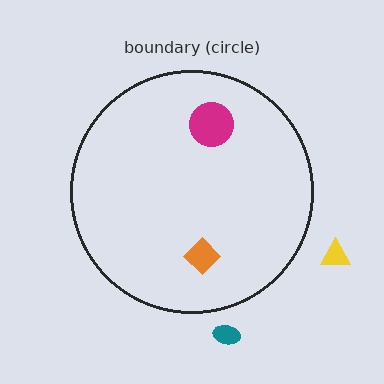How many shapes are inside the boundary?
2 inside, 2 outside.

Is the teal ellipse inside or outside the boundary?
Outside.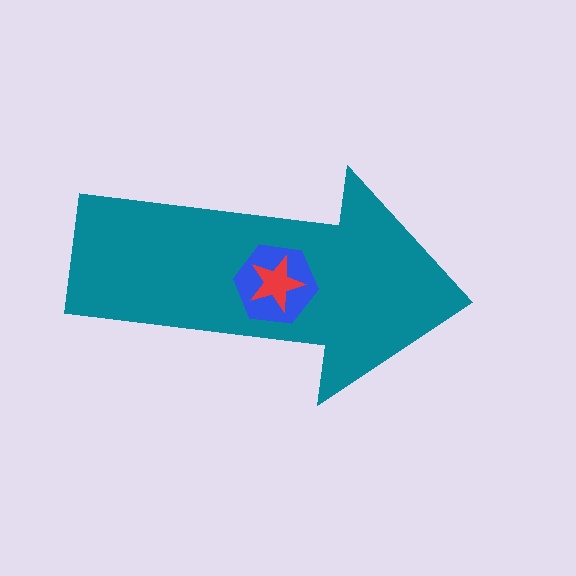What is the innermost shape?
The red star.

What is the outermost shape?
The teal arrow.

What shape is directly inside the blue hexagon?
The red star.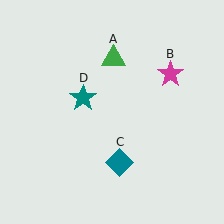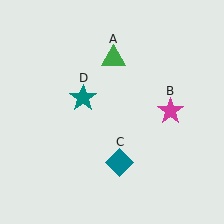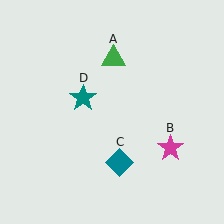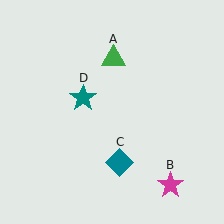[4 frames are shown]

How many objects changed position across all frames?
1 object changed position: magenta star (object B).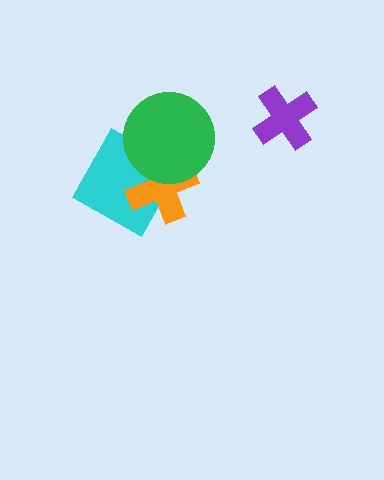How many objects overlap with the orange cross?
2 objects overlap with the orange cross.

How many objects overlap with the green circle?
2 objects overlap with the green circle.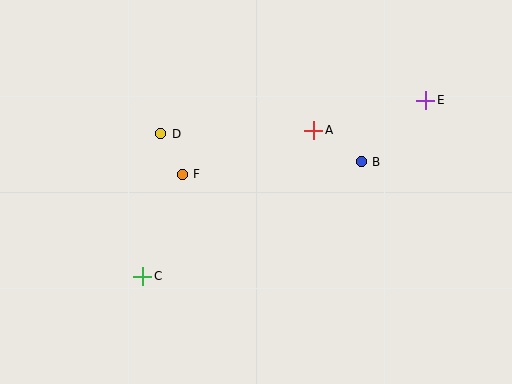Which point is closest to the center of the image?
Point F at (182, 174) is closest to the center.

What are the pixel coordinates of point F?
Point F is at (182, 174).